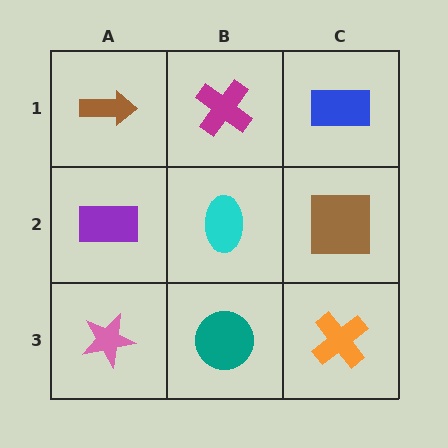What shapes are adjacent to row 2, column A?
A brown arrow (row 1, column A), a pink star (row 3, column A), a cyan ellipse (row 2, column B).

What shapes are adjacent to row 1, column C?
A brown square (row 2, column C), a magenta cross (row 1, column B).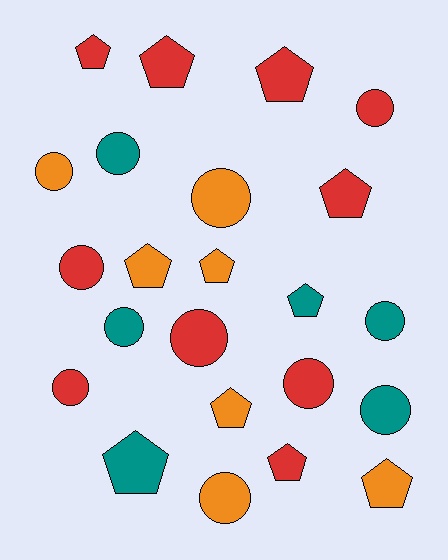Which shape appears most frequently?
Circle, with 12 objects.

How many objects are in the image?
There are 23 objects.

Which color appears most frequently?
Red, with 10 objects.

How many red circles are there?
There are 5 red circles.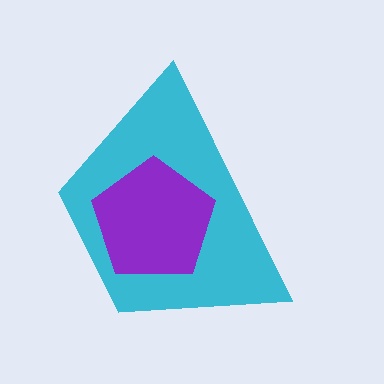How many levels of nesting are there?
2.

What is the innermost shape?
The purple pentagon.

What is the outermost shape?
The cyan trapezoid.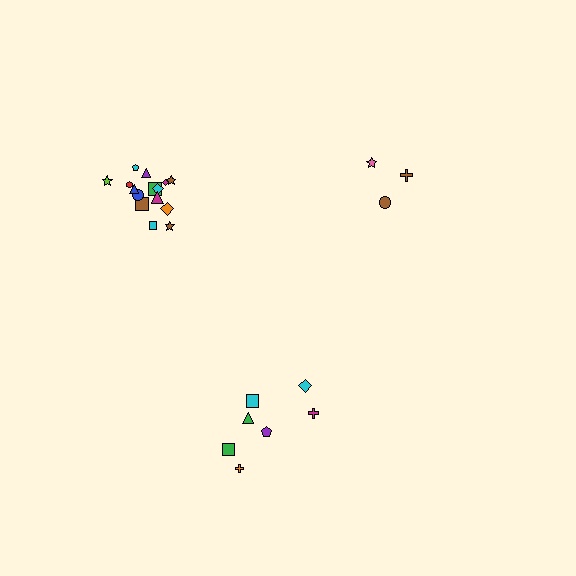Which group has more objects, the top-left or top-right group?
The top-left group.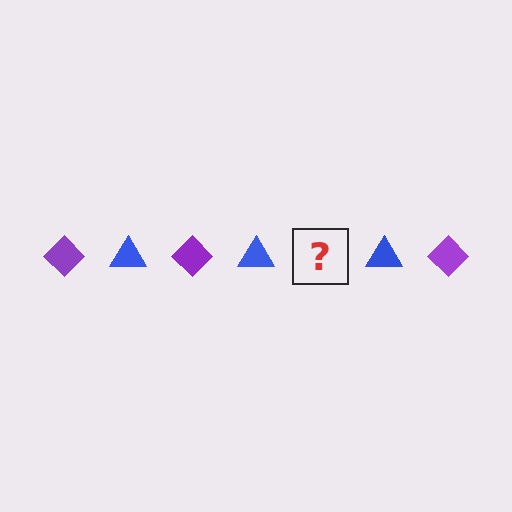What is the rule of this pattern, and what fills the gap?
The rule is that the pattern alternates between purple diamond and blue triangle. The gap should be filled with a purple diamond.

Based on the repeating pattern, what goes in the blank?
The blank should be a purple diamond.